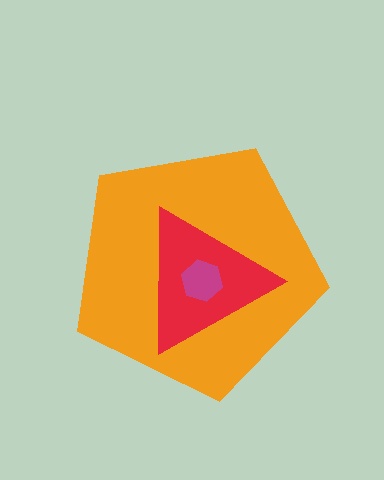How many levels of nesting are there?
3.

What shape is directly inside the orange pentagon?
The red triangle.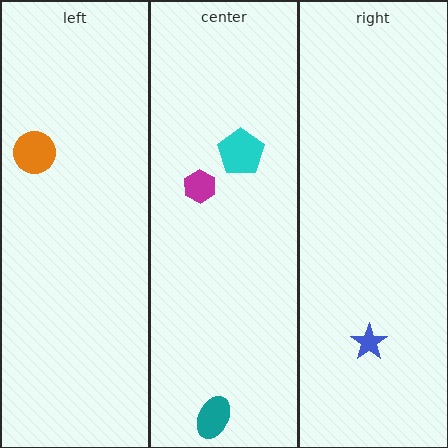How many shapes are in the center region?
3.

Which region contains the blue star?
The right region.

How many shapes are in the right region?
1.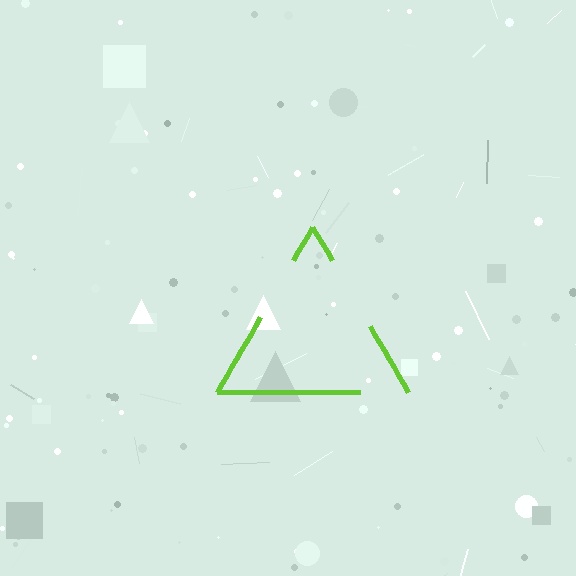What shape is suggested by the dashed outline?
The dashed outline suggests a triangle.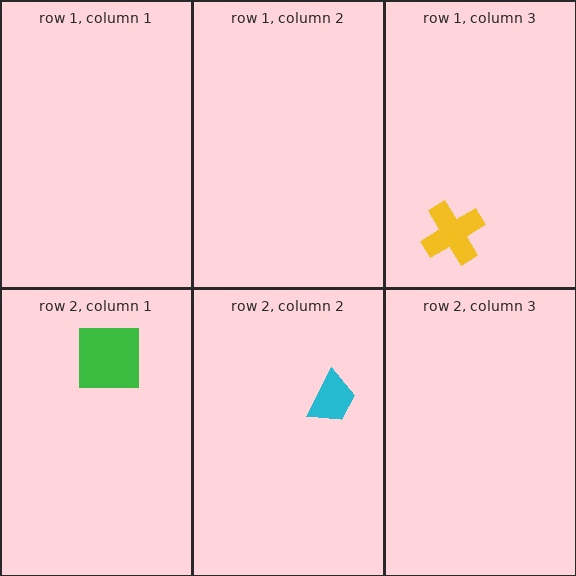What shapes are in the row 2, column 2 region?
The cyan trapezoid.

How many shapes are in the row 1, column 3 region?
1.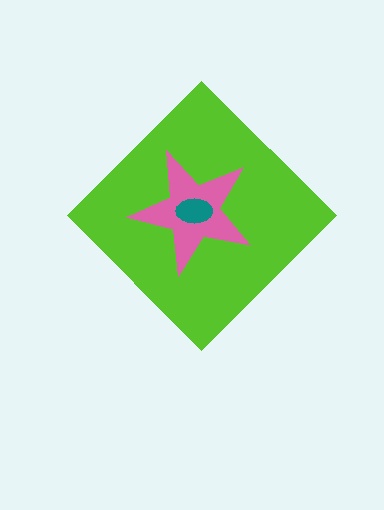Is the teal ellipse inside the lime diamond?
Yes.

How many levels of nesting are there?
3.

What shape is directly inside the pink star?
The teal ellipse.